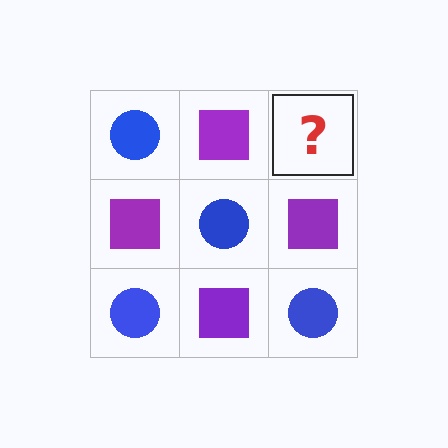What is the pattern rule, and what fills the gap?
The rule is that it alternates blue circle and purple square in a checkerboard pattern. The gap should be filled with a blue circle.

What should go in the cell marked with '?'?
The missing cell should contain a blue circle.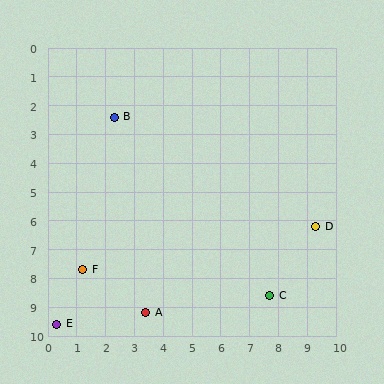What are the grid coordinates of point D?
Point D is at approximately (9.3, 6.2).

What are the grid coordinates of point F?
Point F is at approximately (1.2, 7.7).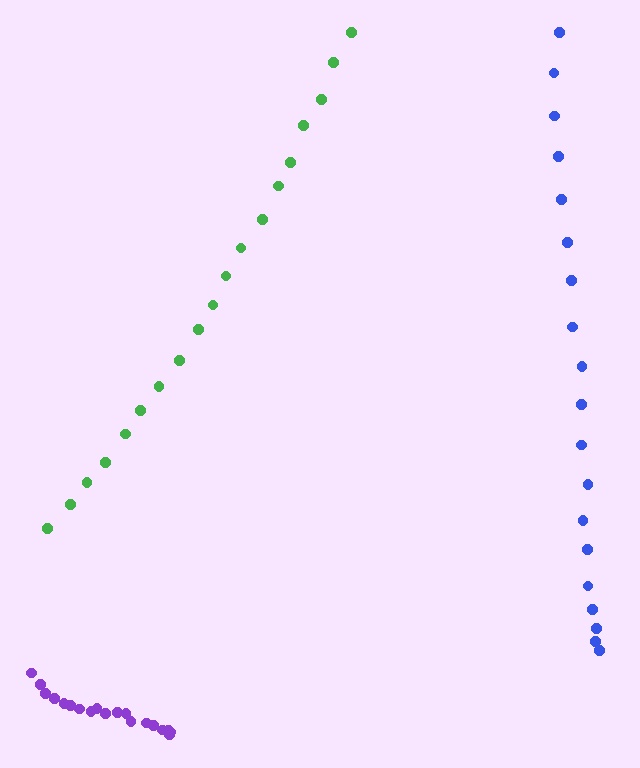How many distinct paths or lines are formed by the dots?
There are 3 distinct paths.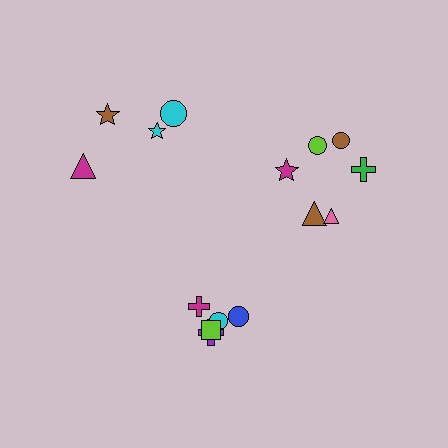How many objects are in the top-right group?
There are 6 objects.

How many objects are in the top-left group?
There are 4 objects.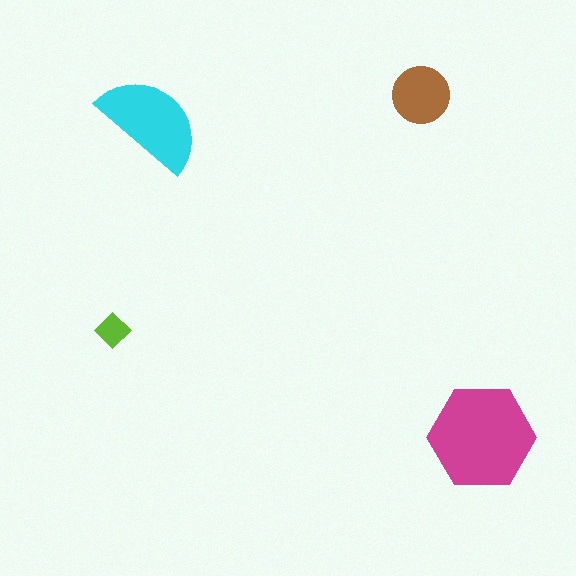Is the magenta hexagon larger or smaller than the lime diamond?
Larger.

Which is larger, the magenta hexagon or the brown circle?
The magenta hexagon.